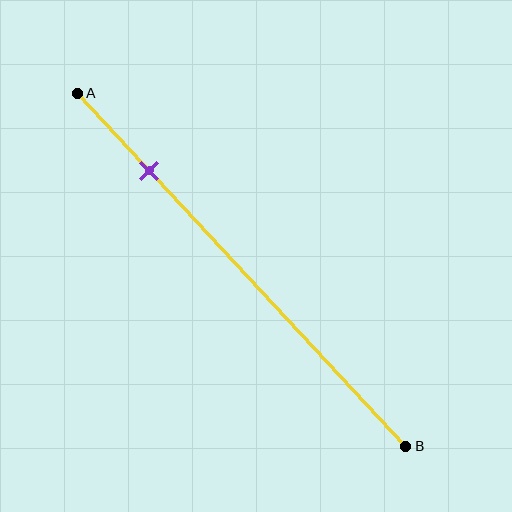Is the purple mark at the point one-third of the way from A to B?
No, the mark is at about 20% from A, not at the 33% one-third point.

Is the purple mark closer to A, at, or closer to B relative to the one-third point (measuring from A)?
The purple mark is closer to point A than the one-third point of segment AB.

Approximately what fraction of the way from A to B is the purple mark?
The purple mark is approximately 20% of the way from A to B.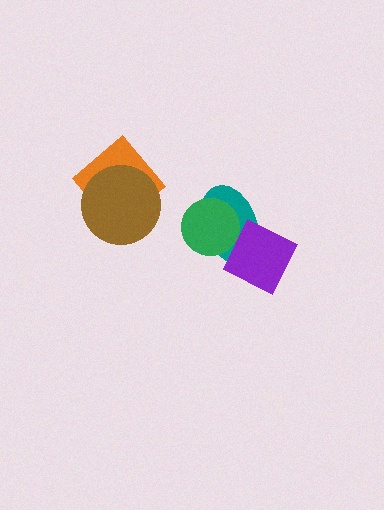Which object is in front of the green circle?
The purple diamond is in front of the green circle.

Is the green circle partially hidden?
Yes, it is partially covered by another shape.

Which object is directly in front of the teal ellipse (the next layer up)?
The green circle is directly in front of the teal ellipse.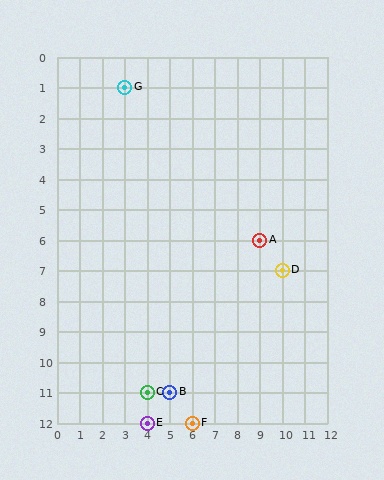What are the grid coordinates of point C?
Point C is at grid coordinates (4, 11).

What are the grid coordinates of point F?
Point F is at grid coordinates (6, 12).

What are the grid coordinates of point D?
Point D is at grid coordinates (10, 7).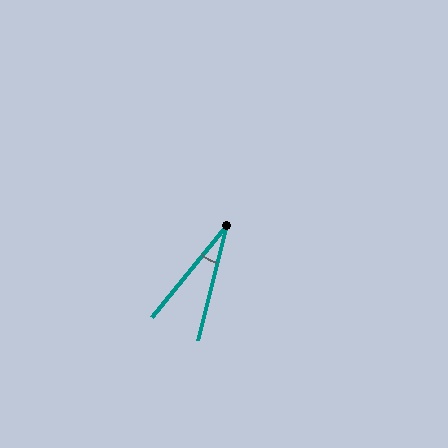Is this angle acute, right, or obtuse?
It is acute.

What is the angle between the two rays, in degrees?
Approximately 25 degrees.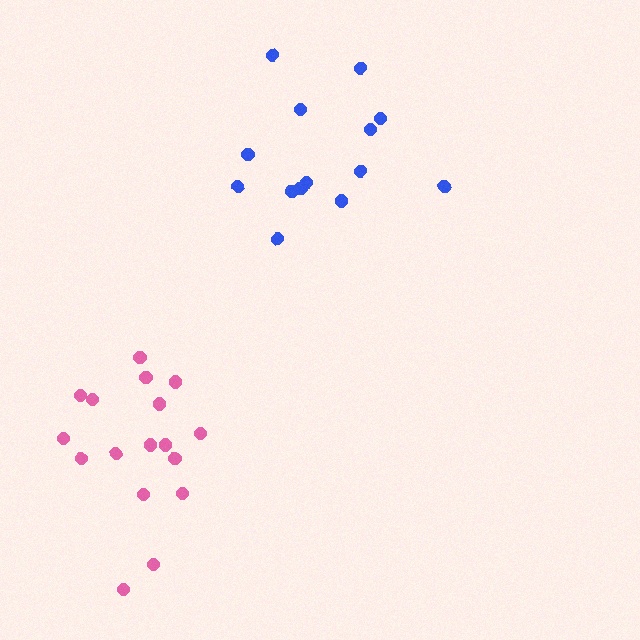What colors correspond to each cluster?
The clusters are colored: pink, blue.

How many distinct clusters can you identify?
There are 2 distinct clusters.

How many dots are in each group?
Group 1: 17 dots, Group 2: 14 dots (31 total).